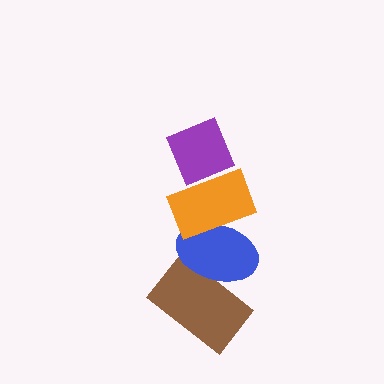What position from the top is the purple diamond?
The purple diamond is 1st from the top.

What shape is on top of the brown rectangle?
The blue ellipse is on top of the brown rectangle.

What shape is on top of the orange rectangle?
The purple diamond is on top of the orange rectangle.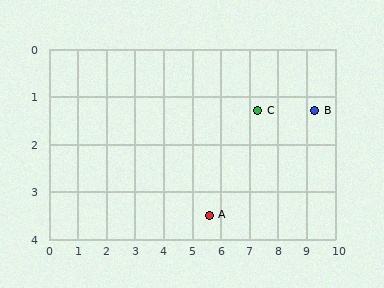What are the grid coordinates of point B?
Point B is at approximately (9.3, 1.3).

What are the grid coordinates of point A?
Point A is at approximately (5.6, 3.5).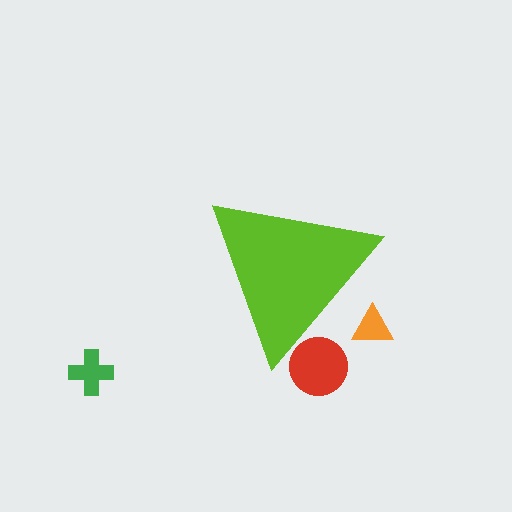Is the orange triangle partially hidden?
Yes, the orange triangle is partially hidden behind the lime triangle.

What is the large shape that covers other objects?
A lime triangle.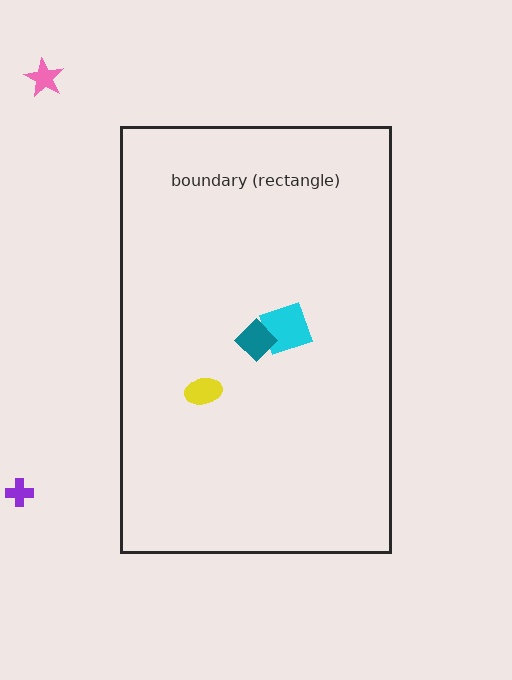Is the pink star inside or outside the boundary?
Outside.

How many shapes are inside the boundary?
3 inside, 2 outside.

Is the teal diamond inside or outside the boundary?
Inside.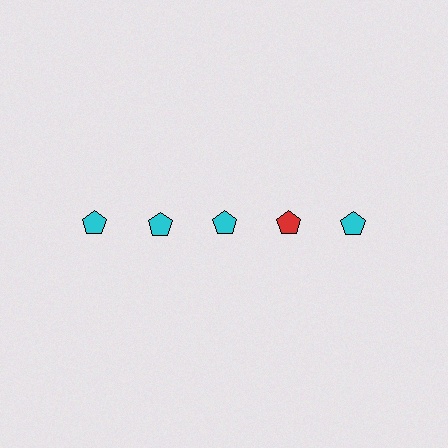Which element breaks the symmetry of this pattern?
The red pentagon in the top row, second from right column breaks the symmetry. All other shapes are cyan pentagons.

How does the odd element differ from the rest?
It has a different color: red instead of cyan.